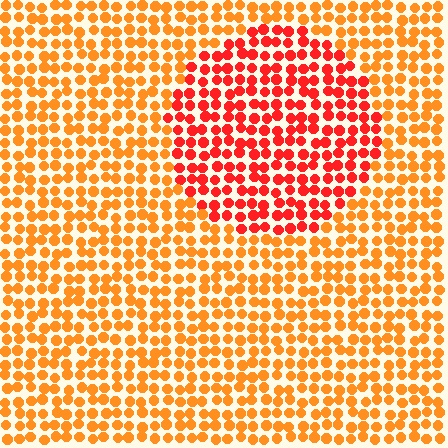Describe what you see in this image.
The image is filled with small orange elements in a uniform arrangement. A circle-shaped region is visible where the elements are tinted to a slightly different hue, forming a subtle color boundary.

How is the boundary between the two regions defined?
The boundary is defined purely by a slight shift in hue (about 31 degrees). Spacing, size, and orientation are identical on both sides.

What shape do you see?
I see a circle.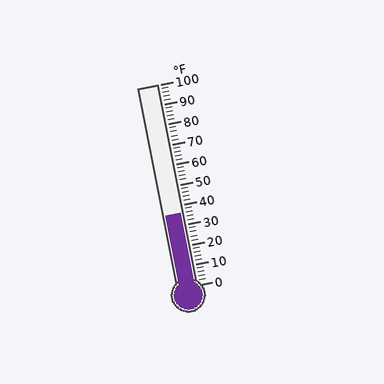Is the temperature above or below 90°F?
The temperature is below 90°F.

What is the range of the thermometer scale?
The thermometer scale ranges from 0°F to 100°F.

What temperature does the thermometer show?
The thermometer shows approximately 36°F.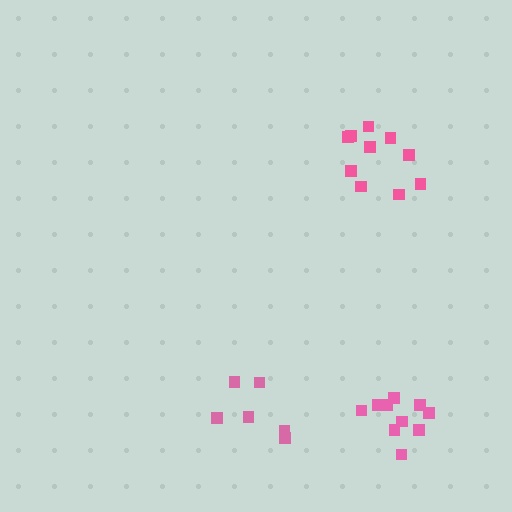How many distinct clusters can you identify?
There are 3 distinct clusters.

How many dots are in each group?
Group 1: 6 dots, Group 2: 11 dots, Group 3: 10 dots (27 total).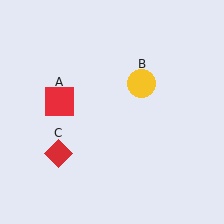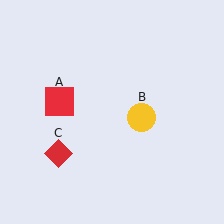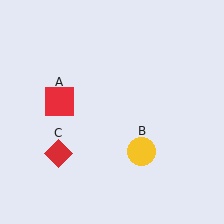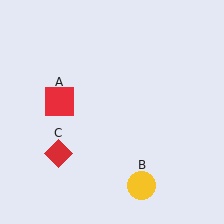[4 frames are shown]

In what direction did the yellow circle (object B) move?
The yellow circle (object B) moved down.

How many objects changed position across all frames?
1 object changed position: yellow circle (object B).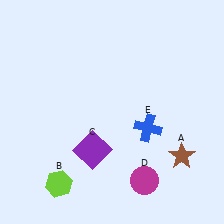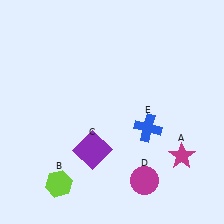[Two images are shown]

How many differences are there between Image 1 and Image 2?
There is 1 difference between the two images.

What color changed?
The star (A) changed from brown in Image 1 to magenta in Image 2.